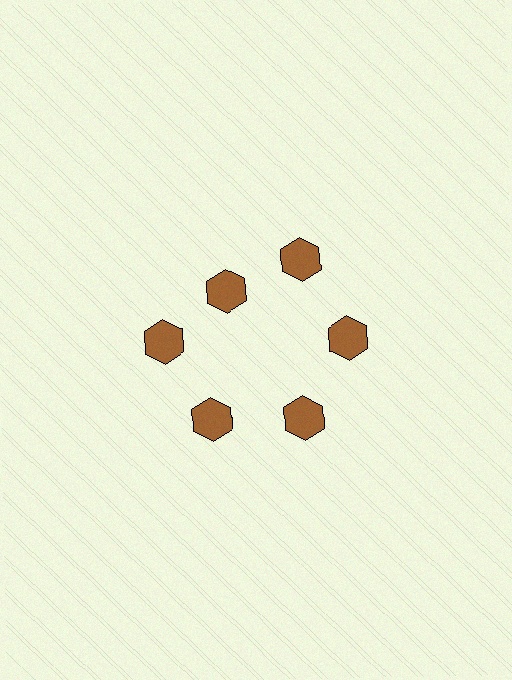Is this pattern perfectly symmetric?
No. The 6 brown hexagons are arranged in a ring, but one element near the 11 o'clock position is pulled inward toward the center, breaking the 6-fold rotational symmetry.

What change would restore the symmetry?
The symmetry would be restored by moving it outward, back onto the ring so that all 6 hexagons sit at equal angles and equal distance from the center.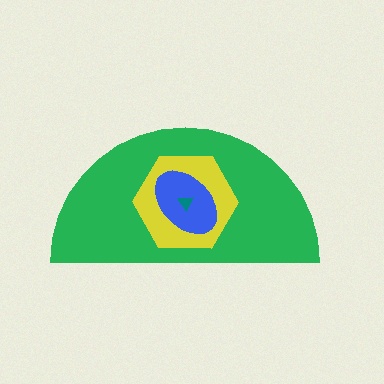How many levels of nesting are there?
4.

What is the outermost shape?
The green semicircle.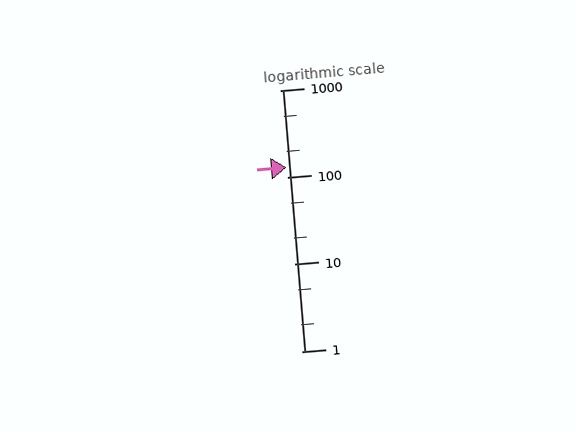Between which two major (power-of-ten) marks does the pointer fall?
The pointer is between 100 and 1000.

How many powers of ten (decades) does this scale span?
The scale spans 3 decades, from 1 to 1000.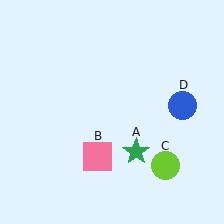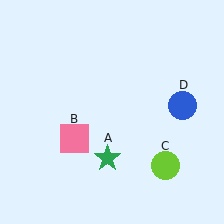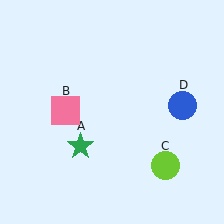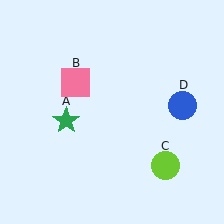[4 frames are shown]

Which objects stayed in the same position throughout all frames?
Lime circle (object C) and blue circle (object D) remained stationary.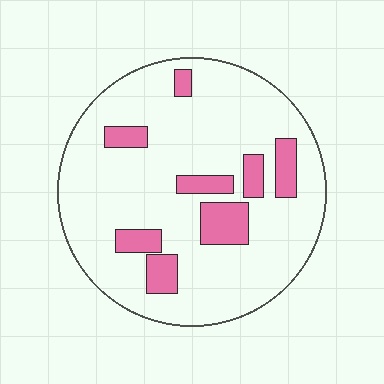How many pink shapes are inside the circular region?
8.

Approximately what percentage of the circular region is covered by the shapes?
Approximately 15%.